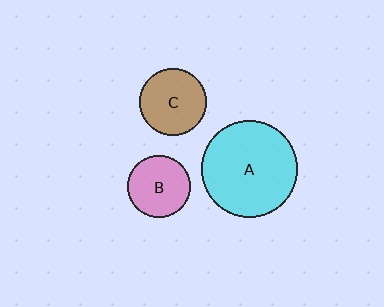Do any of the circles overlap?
No, none of the circles overlap.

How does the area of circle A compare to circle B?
Approximately 2.4 times.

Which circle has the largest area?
Circle A (cyan).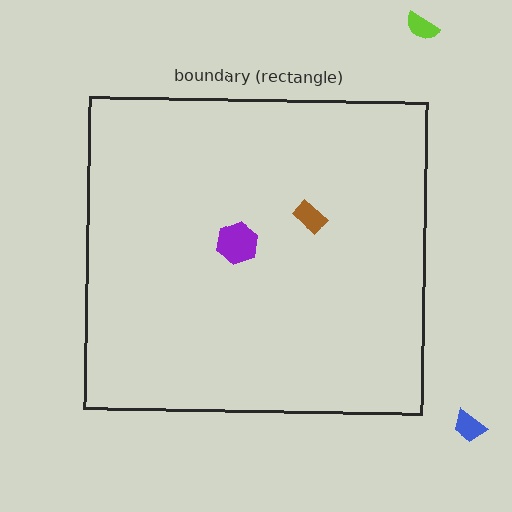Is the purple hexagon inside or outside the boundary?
Inside.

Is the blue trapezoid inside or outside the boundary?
Outside.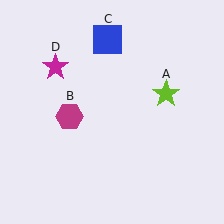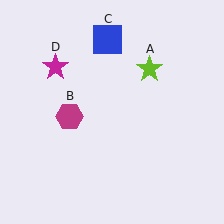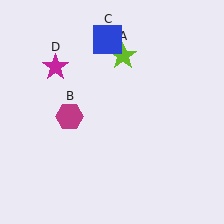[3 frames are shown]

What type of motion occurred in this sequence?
The lime star (object A) rotated counterclockwise around the center of the scene.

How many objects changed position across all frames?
1 object changed position: lime star (object A).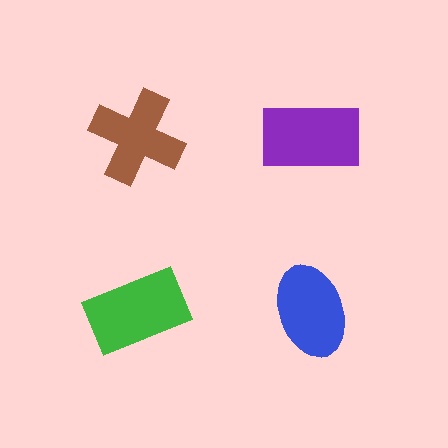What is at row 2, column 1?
A green rectangle.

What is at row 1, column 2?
A purple rectangle.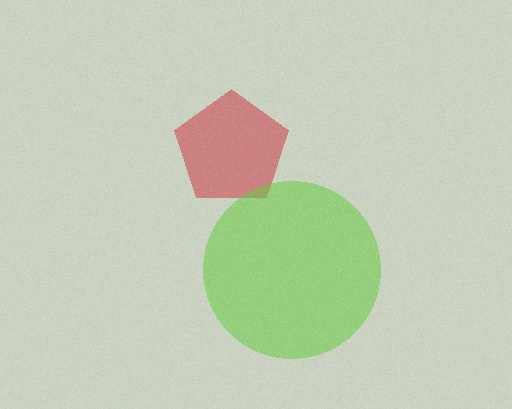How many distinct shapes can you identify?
There are 2 distinct shapes: a red pentagon, a lime circle.